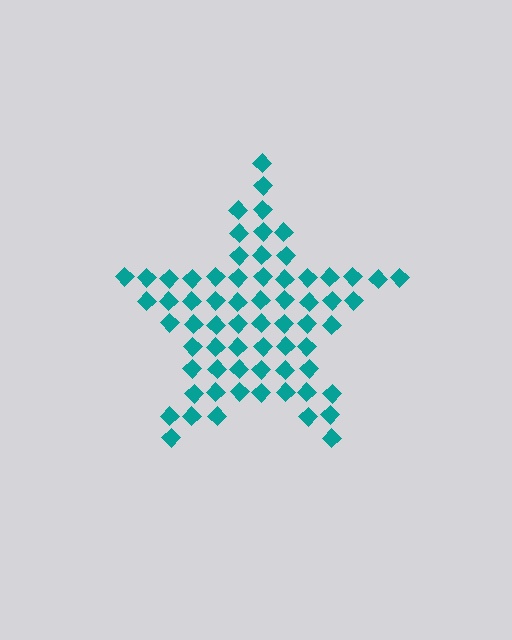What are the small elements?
The small elements are diamonds.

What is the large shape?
The large shape is a star.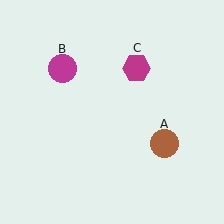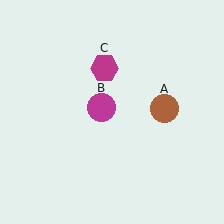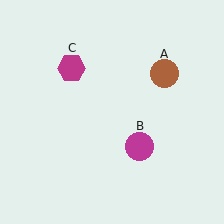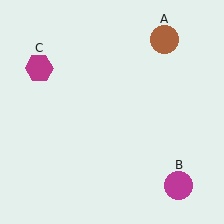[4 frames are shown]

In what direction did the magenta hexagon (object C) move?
The magenta hexagon (object C) moved left.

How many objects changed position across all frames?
3 objects changed position: brown circle (object A), magenta circle (object B), magenta hexagon (object C).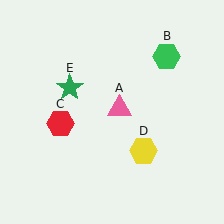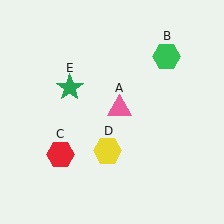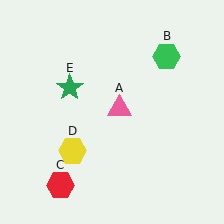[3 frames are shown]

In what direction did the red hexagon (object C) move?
The red hexagon (object C) moved down.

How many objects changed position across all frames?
2 objects changed position: red hexagon (object C), yellow hexagon (object D).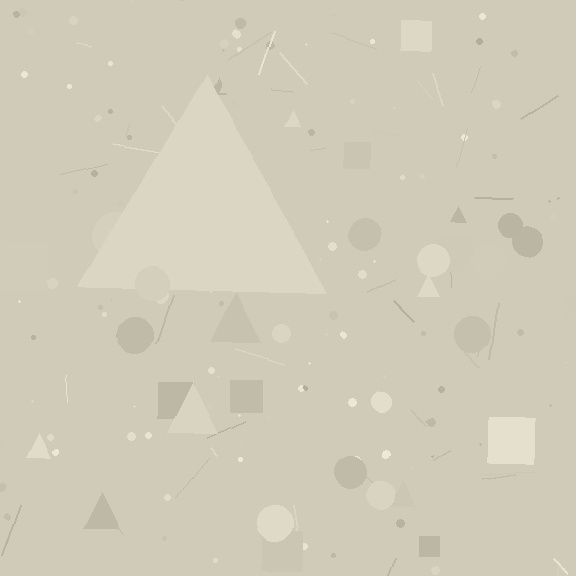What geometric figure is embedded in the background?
A triangle is embedded in the background.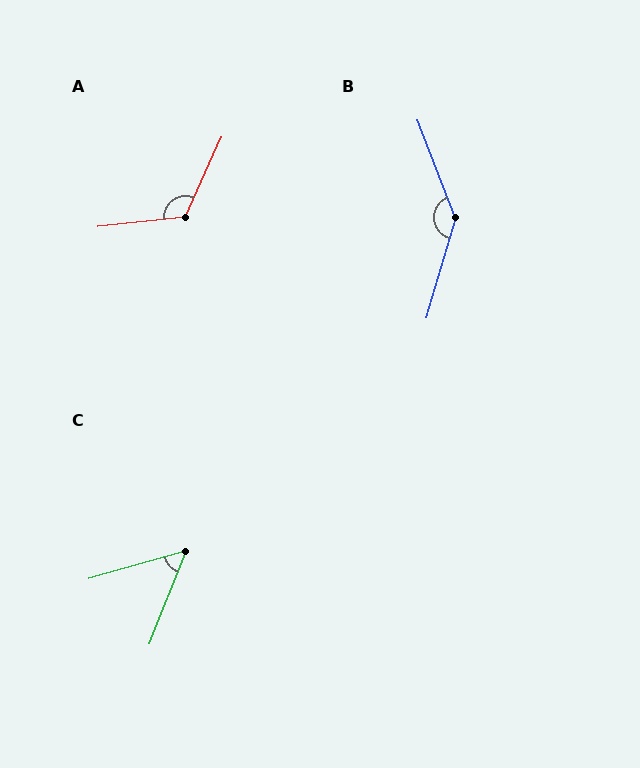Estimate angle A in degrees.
Approximately 121 degrees.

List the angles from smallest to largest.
C (53°), A (121°), B (143°).